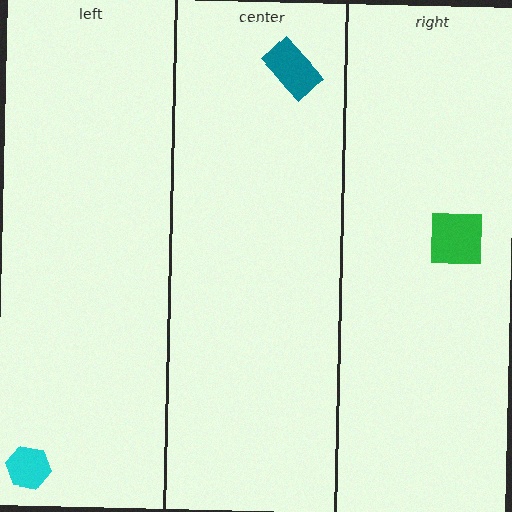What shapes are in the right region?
The green square.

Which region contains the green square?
The right region.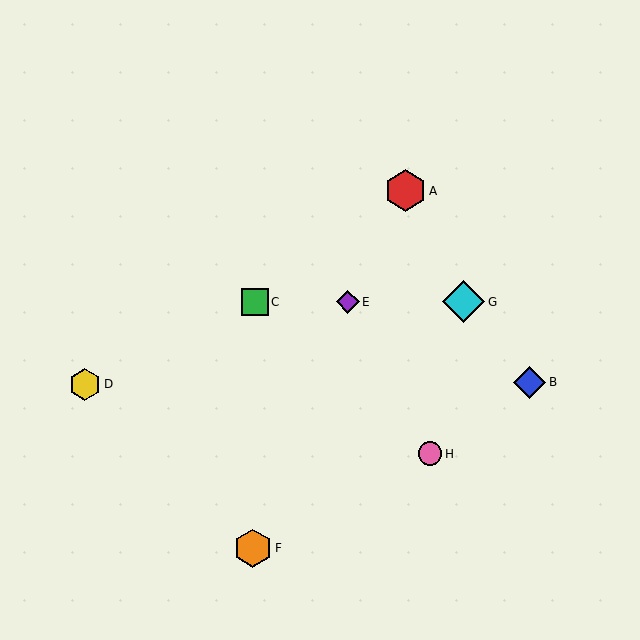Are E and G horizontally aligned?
Yes, both are at y≈302.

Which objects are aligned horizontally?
Objects C, E, G are aligned horizontally.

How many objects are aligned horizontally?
3 objects (C, E, G) are aligned horizontally.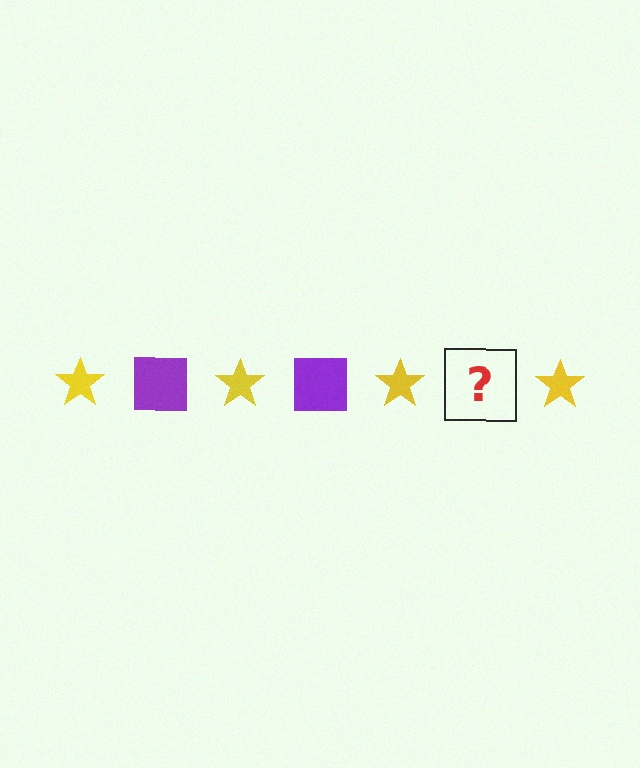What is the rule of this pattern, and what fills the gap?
The rule is that the pattern alternates between yellow star and purple square. The gap should be filled with a purple square.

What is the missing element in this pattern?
The missing element is a purple square.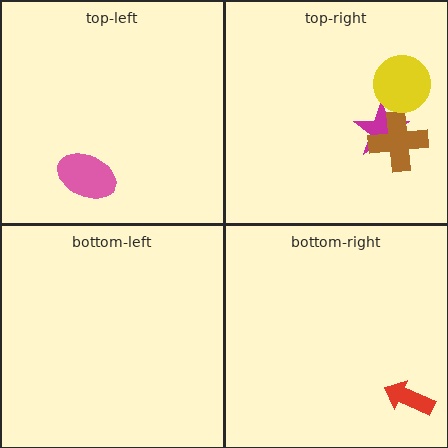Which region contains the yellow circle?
The top-right region.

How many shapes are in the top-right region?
3.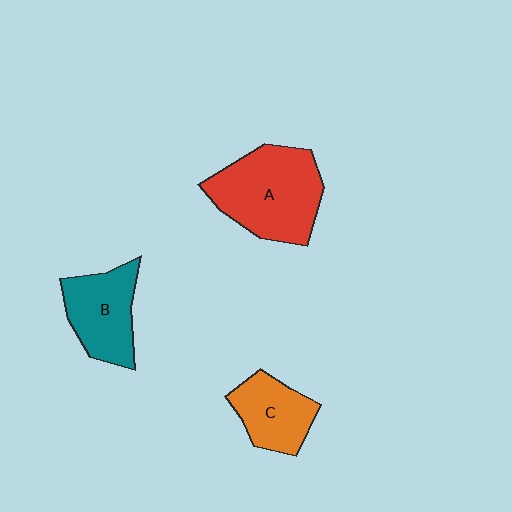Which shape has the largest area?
Shape A (red).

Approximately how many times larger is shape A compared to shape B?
Approximately 1.5 times.